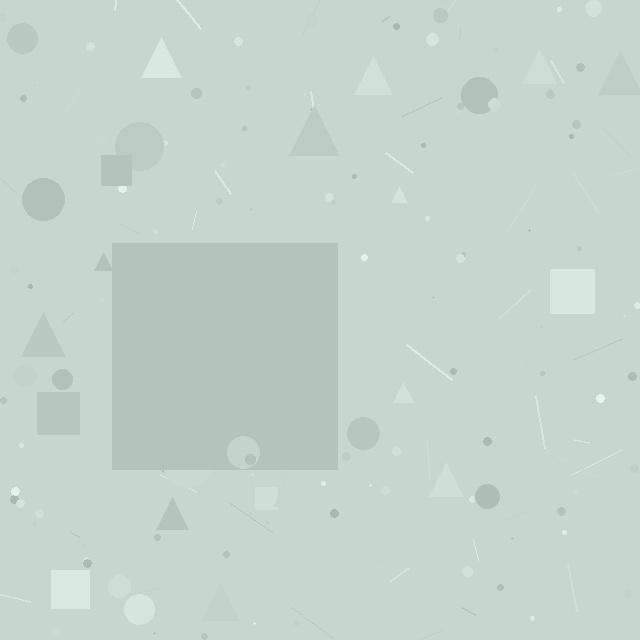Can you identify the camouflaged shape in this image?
The camouflaged shape is a square.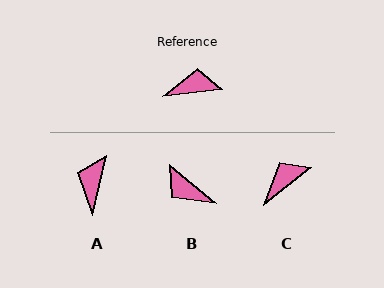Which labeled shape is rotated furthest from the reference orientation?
B, about 133 degrees away.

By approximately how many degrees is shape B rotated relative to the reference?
Approximately 133 degrees counter-clockwise.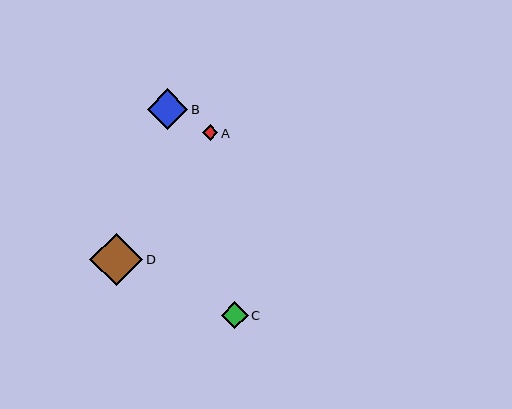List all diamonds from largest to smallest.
From largest to smallest: D, B, C, A.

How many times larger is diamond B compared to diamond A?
Diamond B is approximately 2.6 times the size of diamond A.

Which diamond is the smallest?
Diamond A is the smallest with a size of approximately 16 pixels.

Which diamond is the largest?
Diamond D is the largest with a size of approximately 53 pixels.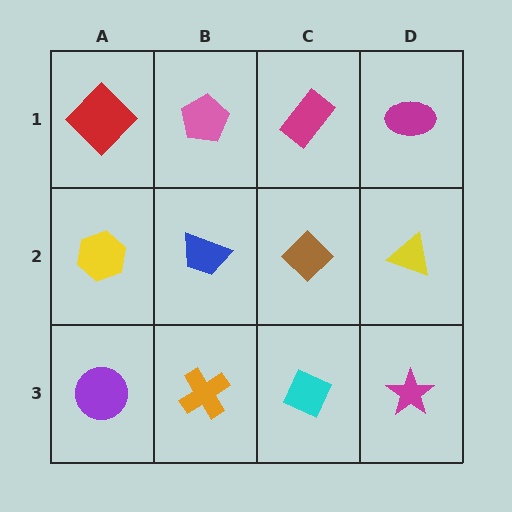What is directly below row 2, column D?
A magenta star.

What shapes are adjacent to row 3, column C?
A brown diamond (row 2, column C), an orange cross (row 3, column B), a magenta star (row 3, column D).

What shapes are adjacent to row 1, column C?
A brown diamond (row 2, column C), a pink pentagon (row 1, column B), a magenta ellipse (row 1, column D).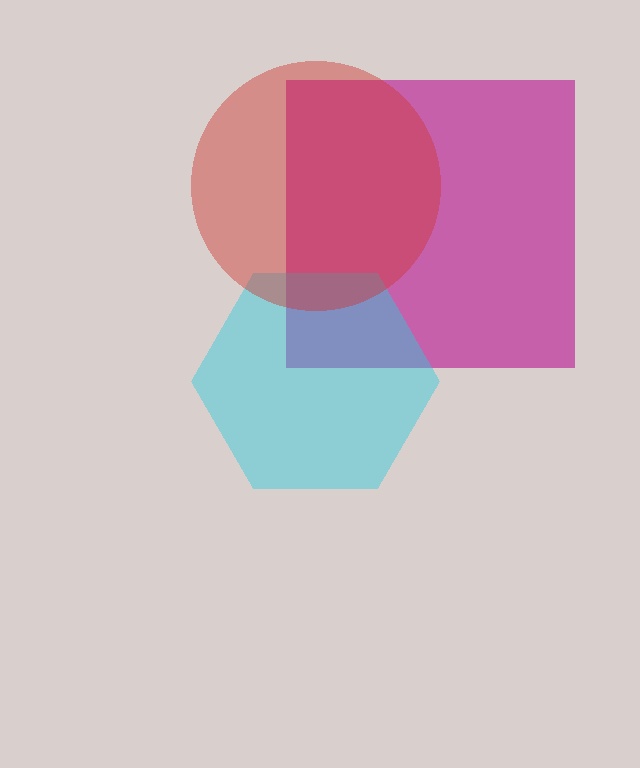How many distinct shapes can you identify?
There are 3 distinct shapes: a magenta square, a cyan hexagon, a red circle.